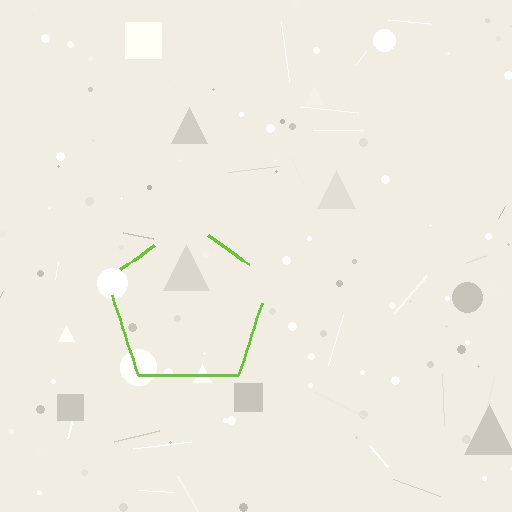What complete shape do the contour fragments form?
The contour fragments form a pentagon.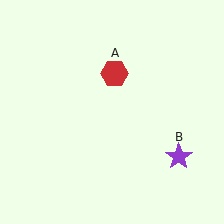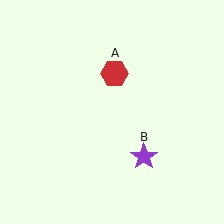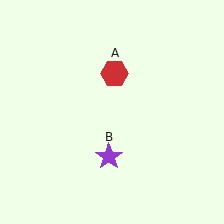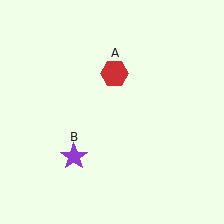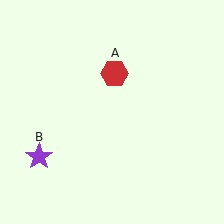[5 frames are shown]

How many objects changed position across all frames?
1 object changed position: purple star (object B).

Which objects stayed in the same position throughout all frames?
Red hexagon (object A) remained stationary.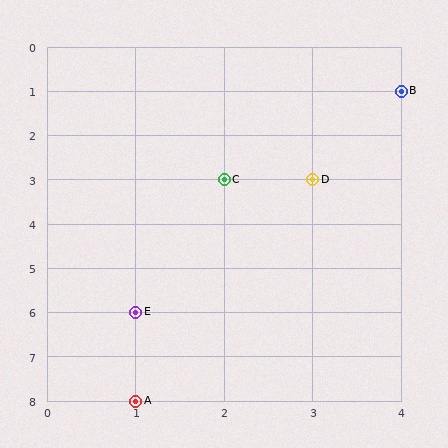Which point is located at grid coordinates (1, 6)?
Point E is at (1, 6).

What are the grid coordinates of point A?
Point A is at grid coordinates (1, 8).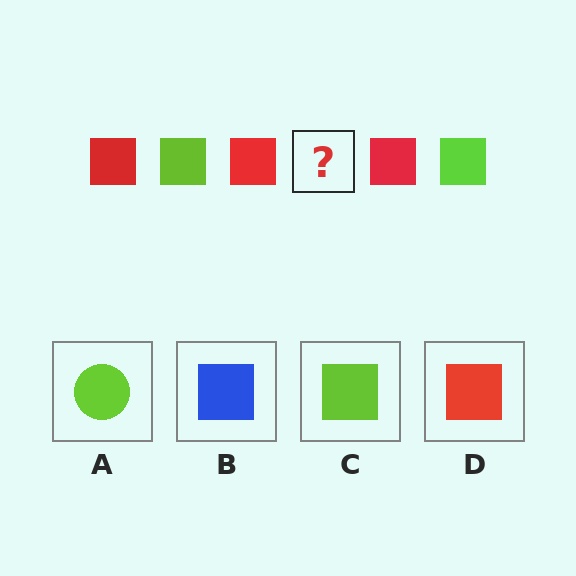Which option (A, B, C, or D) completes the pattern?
C.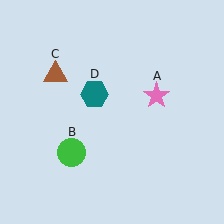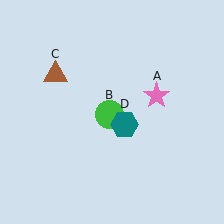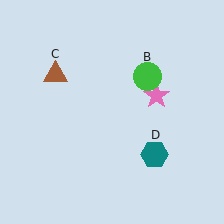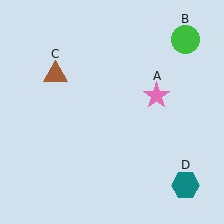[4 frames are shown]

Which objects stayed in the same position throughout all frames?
Pink star (object A) and brown triangle (object C) remained stationary.